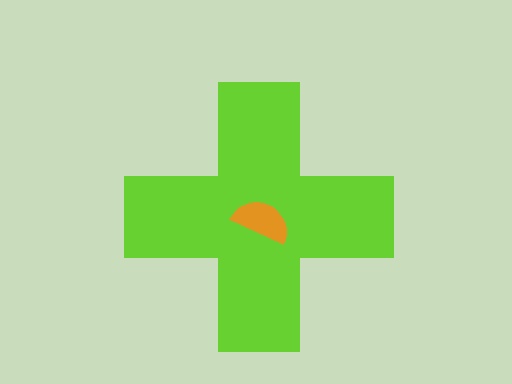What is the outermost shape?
The lime cross.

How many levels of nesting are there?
2.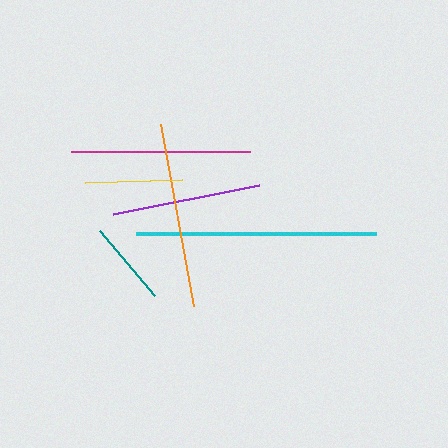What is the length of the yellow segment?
The yellow segment is approximately 97 pixels long.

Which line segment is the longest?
The cyan line is the longest at approximately 239 pixels.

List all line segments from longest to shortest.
From longest to shortest: cyan, orange, magenta, purple, yellow, teal.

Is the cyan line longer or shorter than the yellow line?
The cyan line is longer than the yellow line.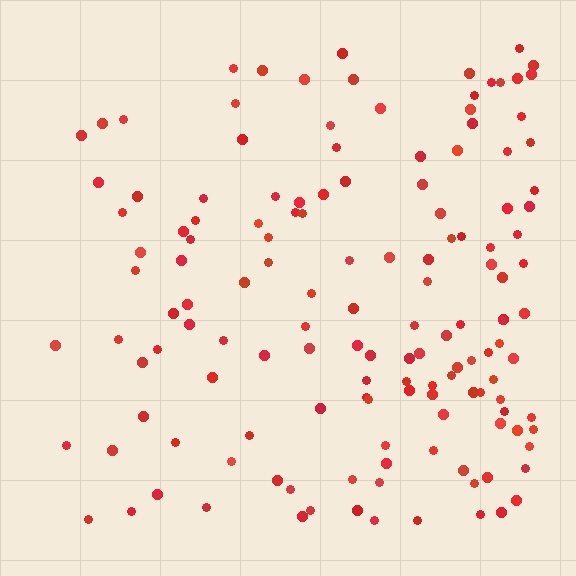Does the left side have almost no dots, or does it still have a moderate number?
Still a moderate number, just noticeably fewer than the right.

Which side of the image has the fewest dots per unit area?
The left.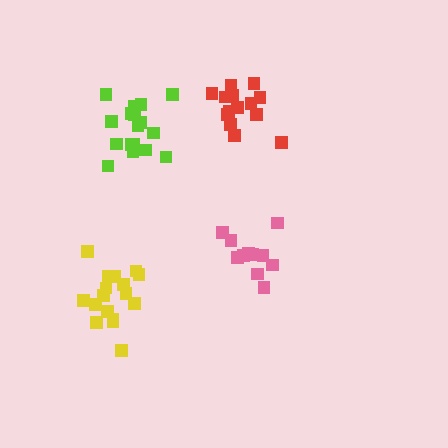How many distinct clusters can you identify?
There are 4 distinct clusters.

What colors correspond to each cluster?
The clusters are colored: lime, pink, red, yellow.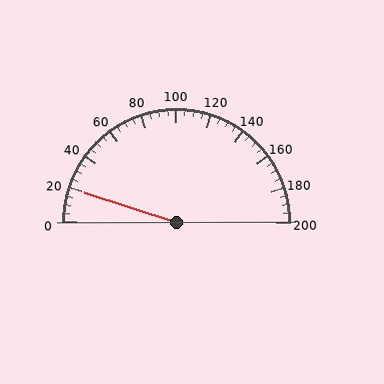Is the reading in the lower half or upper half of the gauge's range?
The reading is in the lower half of the range (0 to 200).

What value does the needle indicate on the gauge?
The needle indicates approximately 20.